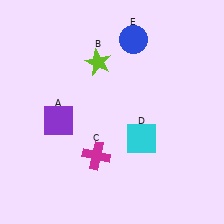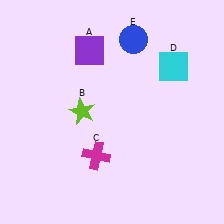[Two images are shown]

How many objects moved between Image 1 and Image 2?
3 objects moved between the two images.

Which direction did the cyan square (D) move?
The cyan square (D) moved up.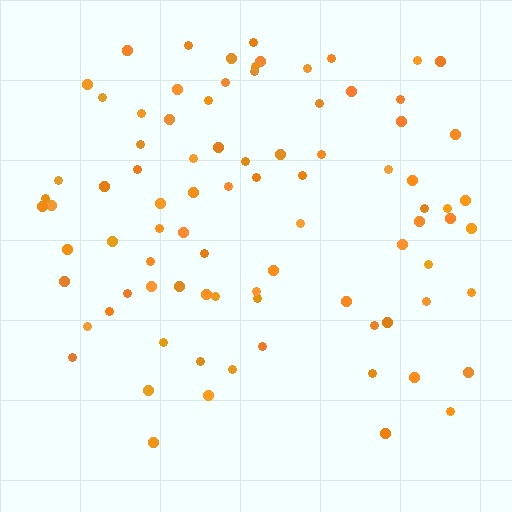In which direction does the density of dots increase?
From bottom to top, with the top side densest.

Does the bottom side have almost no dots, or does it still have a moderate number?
Still a moderate number, just noticeably fewer than the top.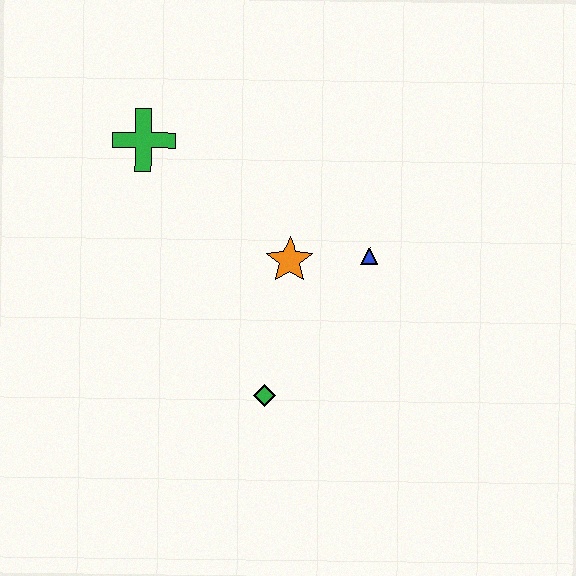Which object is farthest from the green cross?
The green diamond is farthest from the green cross.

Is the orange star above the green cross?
No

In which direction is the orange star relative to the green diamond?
The orange star is above the green diamond.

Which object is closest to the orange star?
The blue triangle is closest to the orange star.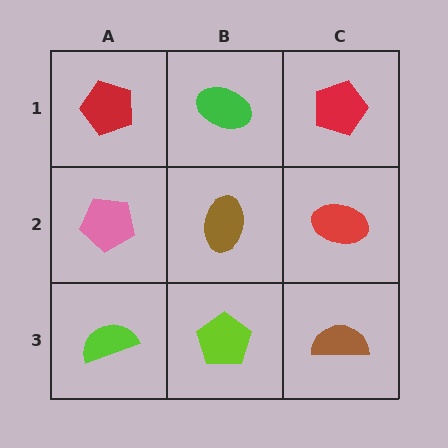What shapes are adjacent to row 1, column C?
A red ellipse (row 2, column C), a green ellipse (row 1, column B).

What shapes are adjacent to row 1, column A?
A pink pentagon (row 2, column A), a green ellipse (row 1, column B).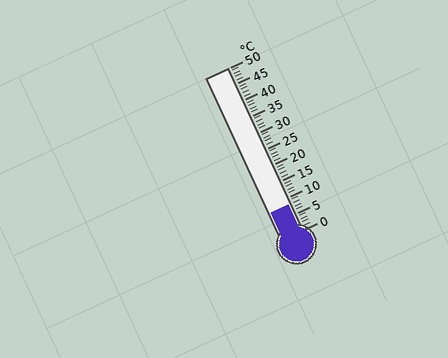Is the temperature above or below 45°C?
The temperature is below 45°C.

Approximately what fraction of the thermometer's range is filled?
The thermometer is filled to approximately 15% of its range.